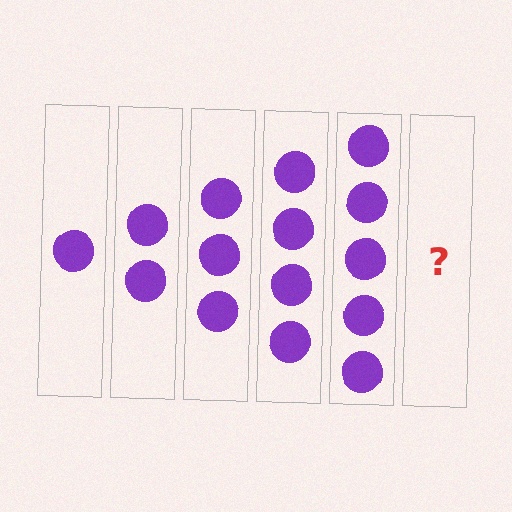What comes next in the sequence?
The next element should be 6 circles.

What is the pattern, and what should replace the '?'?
The pattern is that each step adds one more circle. The '?' should be 6 circles.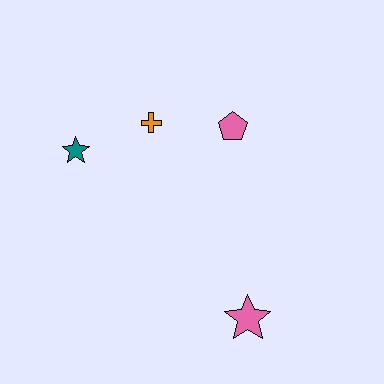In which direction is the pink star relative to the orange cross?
The pink star is below the orange cross.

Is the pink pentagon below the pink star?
No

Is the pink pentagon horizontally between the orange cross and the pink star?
Yes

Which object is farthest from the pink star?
The teal star is farthest from the pink star.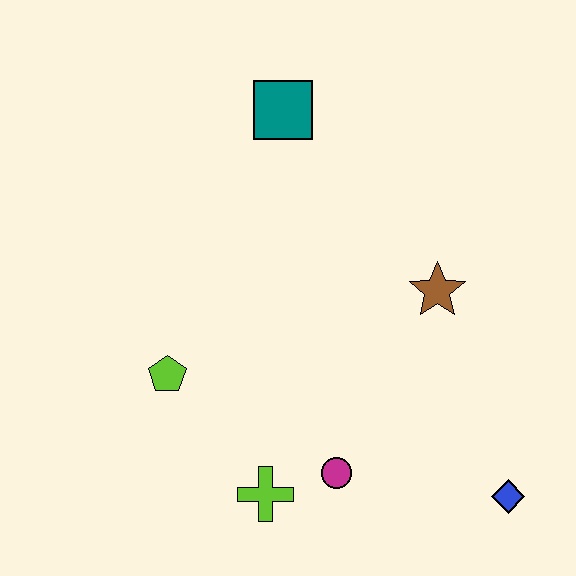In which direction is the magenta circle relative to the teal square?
The magenta circle is below the teal square.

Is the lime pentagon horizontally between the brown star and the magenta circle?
No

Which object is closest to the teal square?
The brown star is closest to the teal square.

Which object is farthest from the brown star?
The lime pentagon is farthest from the brown star.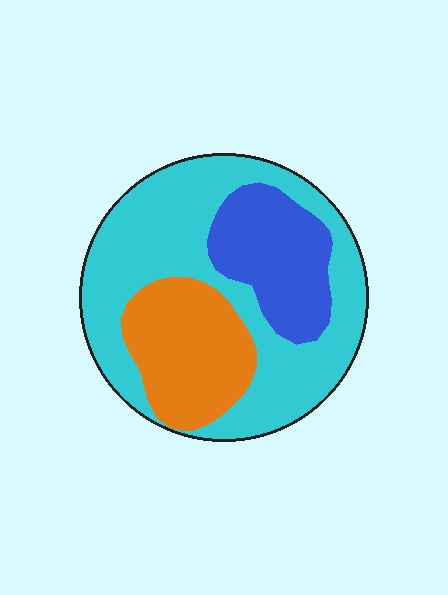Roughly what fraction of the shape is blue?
Blue covers 21% of the shape.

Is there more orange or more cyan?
Cyan.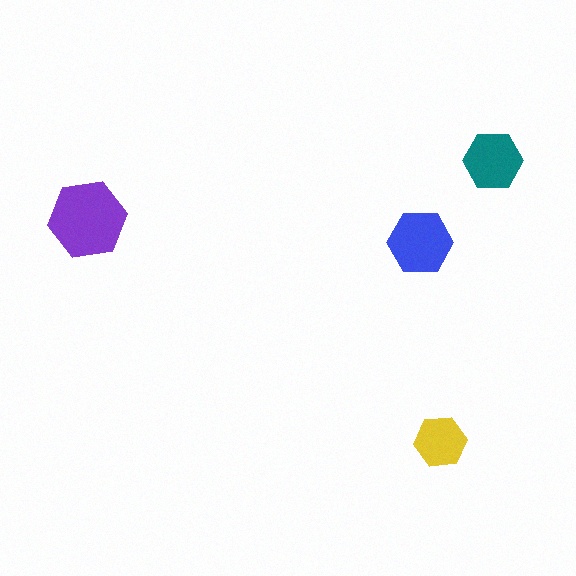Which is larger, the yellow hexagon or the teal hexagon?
The teal one.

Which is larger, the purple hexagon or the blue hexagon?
The purple one.